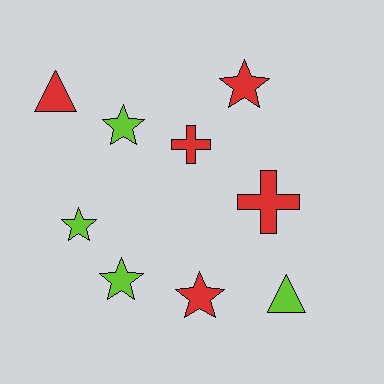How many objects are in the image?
There are 9 objects.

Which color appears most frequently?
Red, with 5 objects.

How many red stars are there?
There are 2 red stars.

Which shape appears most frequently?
Star, with 5 objects.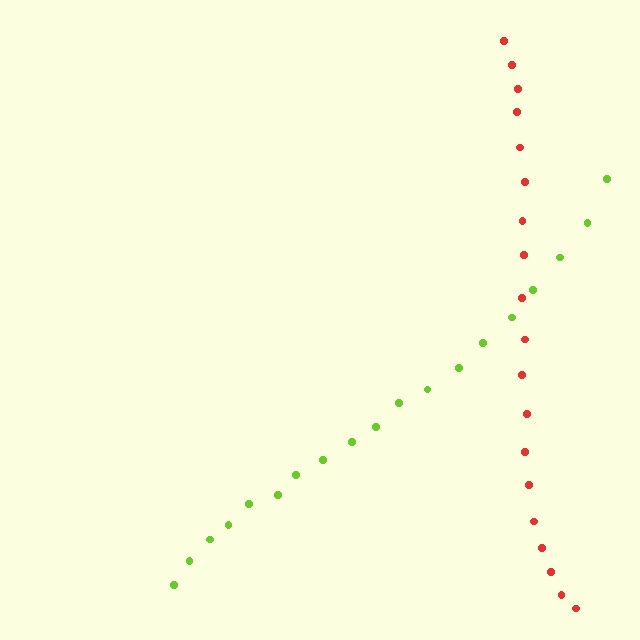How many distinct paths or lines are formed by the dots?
There are 2 distinct paths.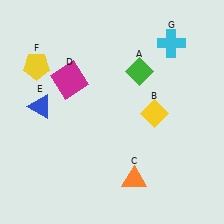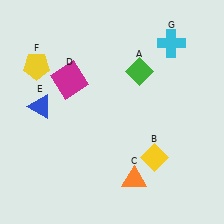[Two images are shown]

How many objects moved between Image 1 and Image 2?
1 object moved between the two images.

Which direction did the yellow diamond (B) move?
The yellow diamond (B) moved down.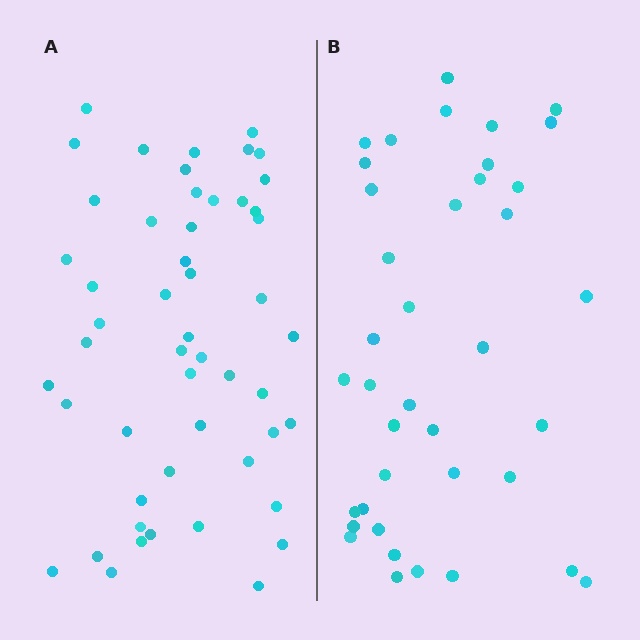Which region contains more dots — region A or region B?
Region A (the left region) has more dots.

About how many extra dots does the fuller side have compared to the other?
Region A has roughly 12 or so more dots than region B.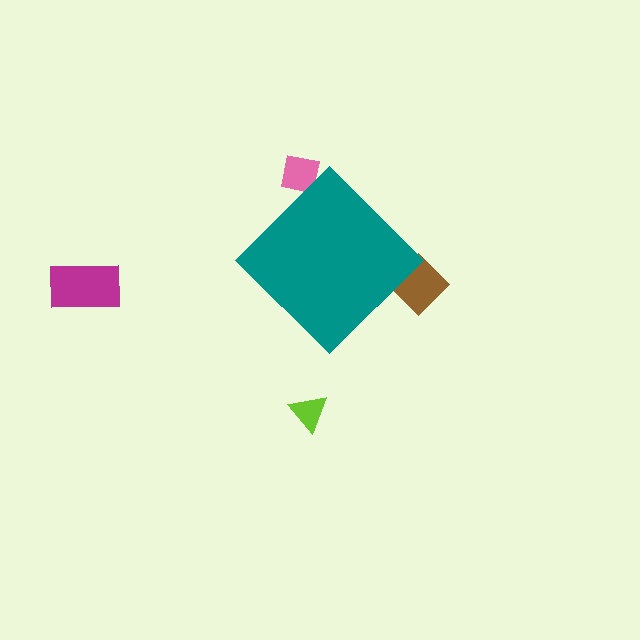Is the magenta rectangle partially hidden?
No, the magenta rectangle is fully visible.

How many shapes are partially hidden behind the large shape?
2 shapes are partially hidden.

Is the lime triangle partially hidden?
No, the lime triangle is fully visible.